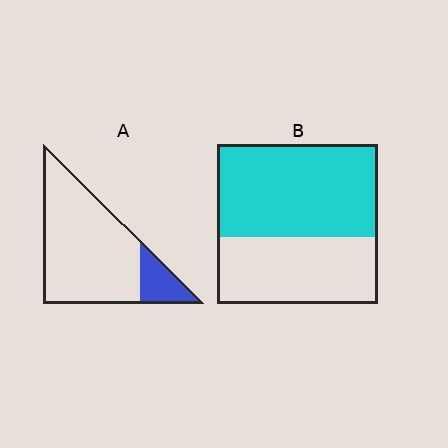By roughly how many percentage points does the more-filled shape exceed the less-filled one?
By roughly 40 percentage points (B over A).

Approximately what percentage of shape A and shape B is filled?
A is approximately 15% and B is approximately 60%.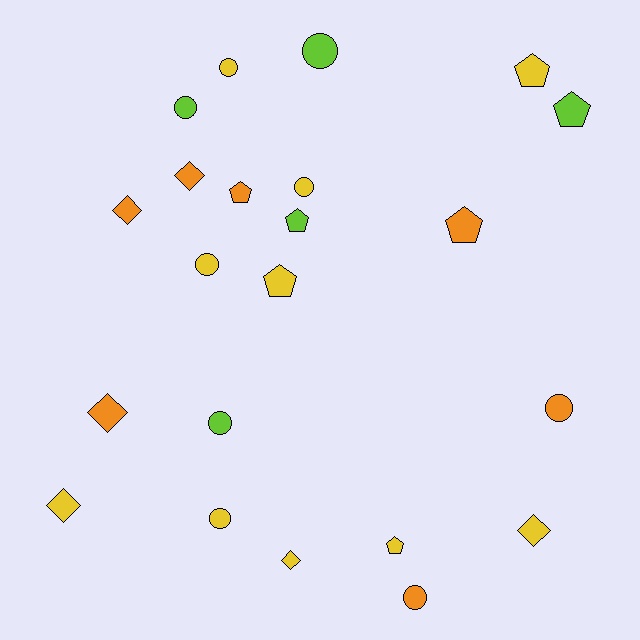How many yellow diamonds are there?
There are 3 yellow diamonds.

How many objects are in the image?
There are 22 objects.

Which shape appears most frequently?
Circle, with 9 objects.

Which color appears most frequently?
Yellow, with 10 objects.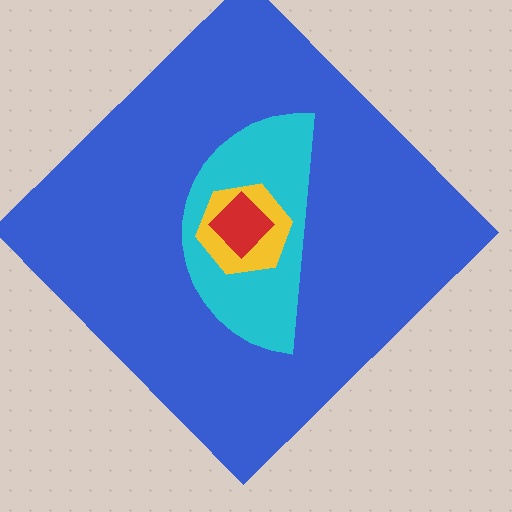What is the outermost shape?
The blue diamond.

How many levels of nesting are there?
4.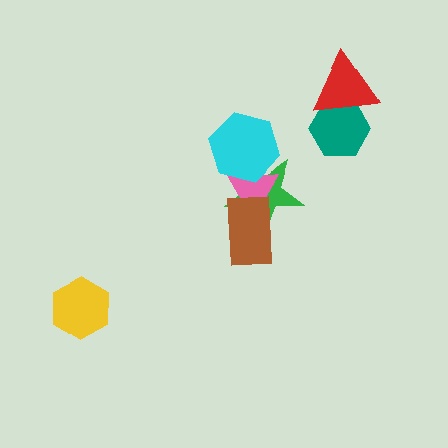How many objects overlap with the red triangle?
1 object overlaps with the red triangle.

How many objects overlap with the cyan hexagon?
2 objects overlap with the cyan hexagon.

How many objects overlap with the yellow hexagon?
0 objects overlap with the yellow hexagon.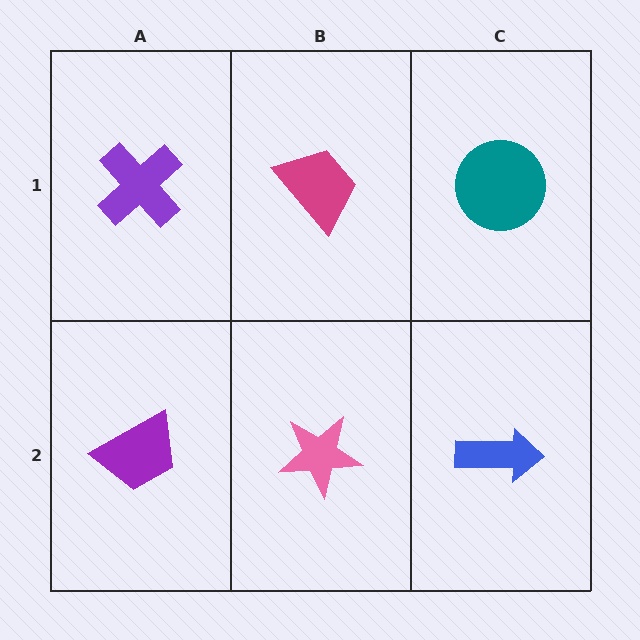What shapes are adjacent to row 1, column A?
A purple trapezoid (row 2, column A), a magenta trapezoid (row 1, column B).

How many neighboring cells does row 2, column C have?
2.